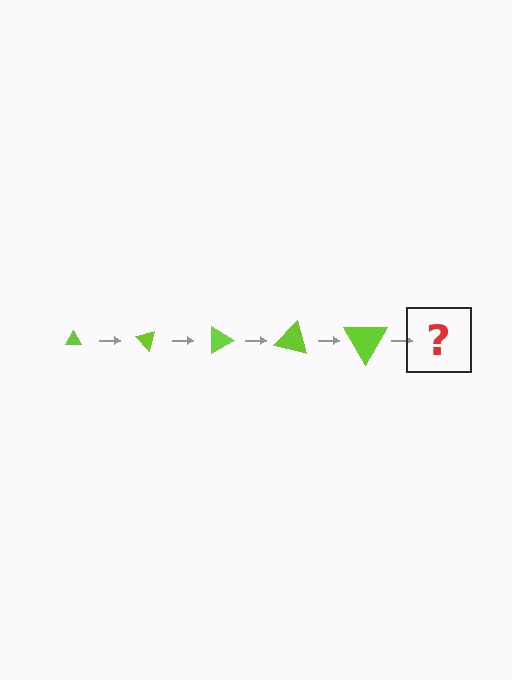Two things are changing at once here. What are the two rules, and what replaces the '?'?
The two rules are that the triangle grows larger each step and it rotates 45 degrees each step. The '?' should be a triangle, larger than the previous one and rotated 225 degrees from the start.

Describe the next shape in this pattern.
It should be a triangle, larger than the previous one and rotated 225 degrees from the start.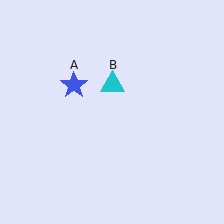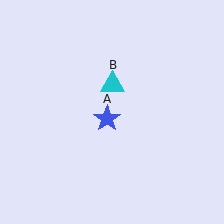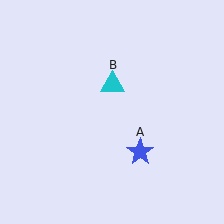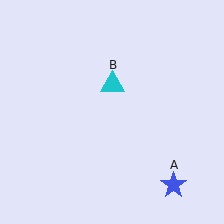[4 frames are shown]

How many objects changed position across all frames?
1 object changed position: blue star (object A).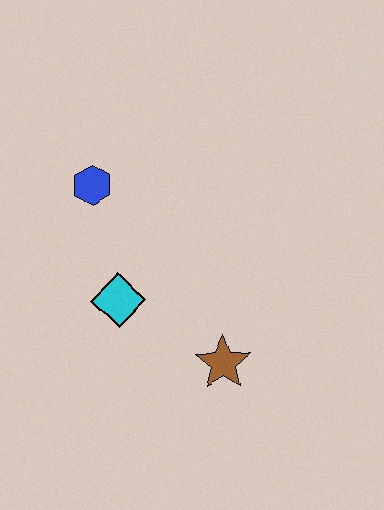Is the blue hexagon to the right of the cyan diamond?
No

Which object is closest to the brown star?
The cyan diamond is closest to the brown star.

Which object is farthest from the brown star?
The blue hexagon is farthest from the brown star.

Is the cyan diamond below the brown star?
No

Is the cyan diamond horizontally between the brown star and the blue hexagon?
Yes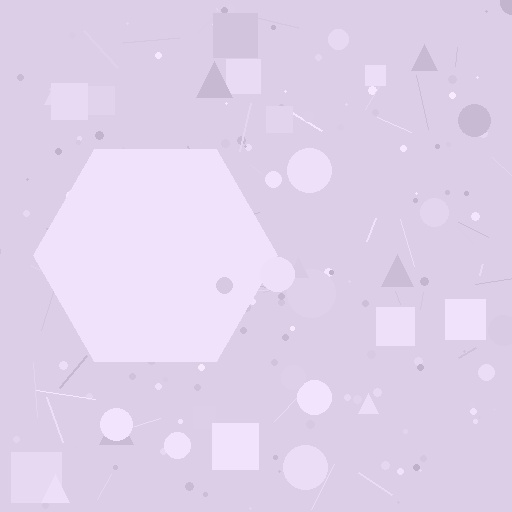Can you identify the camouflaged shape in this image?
The camouflaged shape is a hexagon.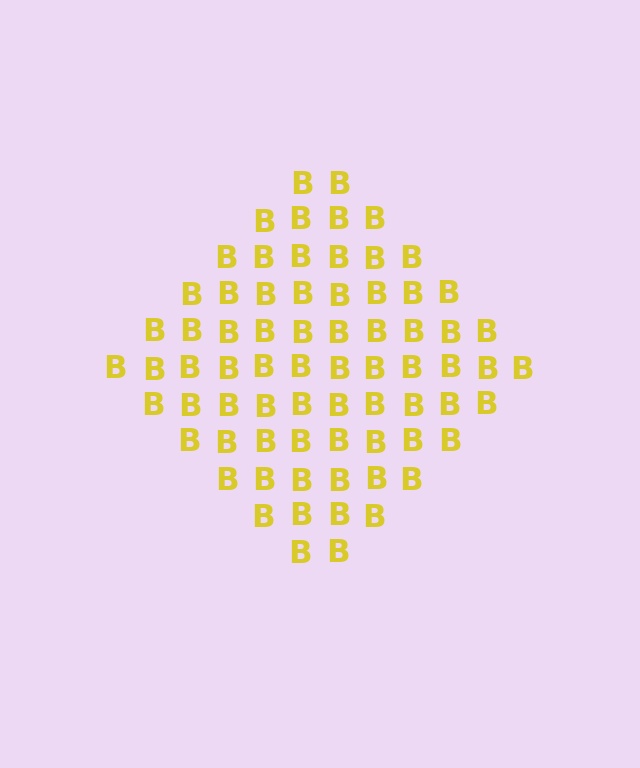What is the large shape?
The large shape is a diamond.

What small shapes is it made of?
It is made of small letter B's.